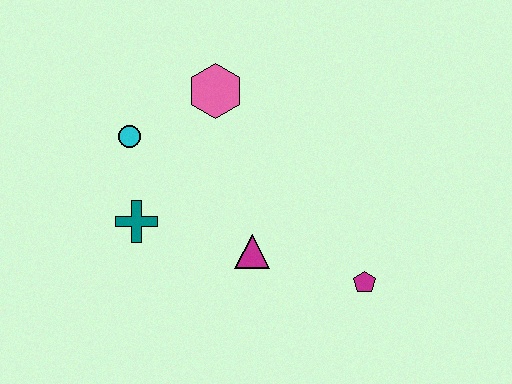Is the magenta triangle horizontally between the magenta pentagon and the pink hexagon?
Yes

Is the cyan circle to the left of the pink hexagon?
Yes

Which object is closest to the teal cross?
The cyan circle is closest to the teal cross.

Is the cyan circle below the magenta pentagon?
No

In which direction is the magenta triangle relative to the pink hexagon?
The magenta triangle is below the pink hexagon.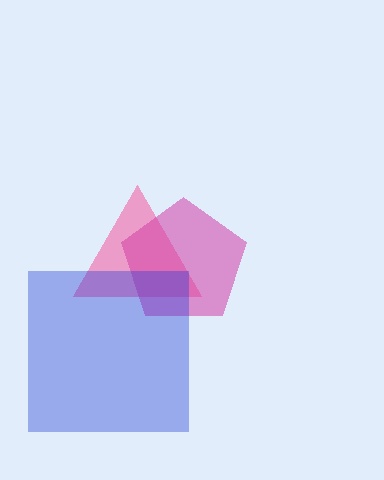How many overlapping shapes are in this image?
There are 3 overlapping shapes in the image.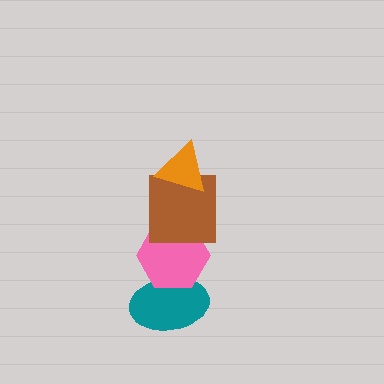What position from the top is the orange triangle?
The orange triangle is 1st from the top.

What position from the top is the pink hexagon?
The pink hexagon is 3rd from the top.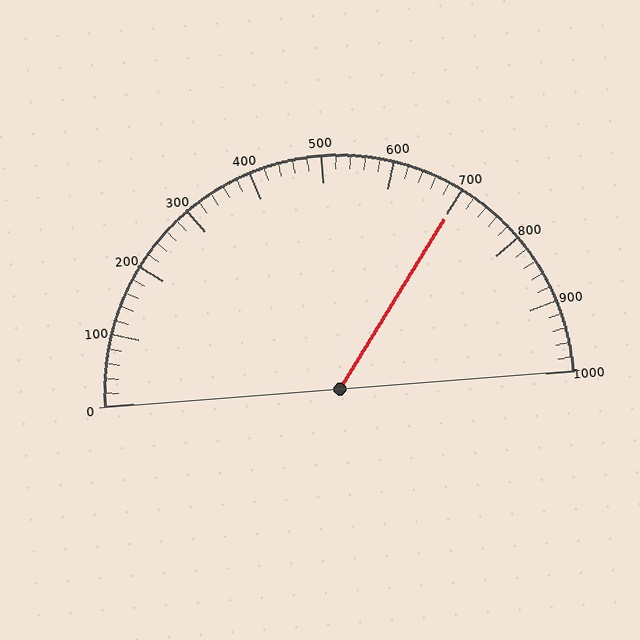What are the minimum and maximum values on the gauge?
The gauge ranges from 0 to 1000.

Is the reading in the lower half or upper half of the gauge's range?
The reading is in the upper half of the range (0 to 1000).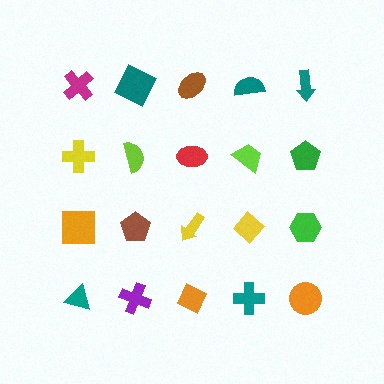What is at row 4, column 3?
An orange diamond.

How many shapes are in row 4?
5 shapes.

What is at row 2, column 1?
A yellow cross.